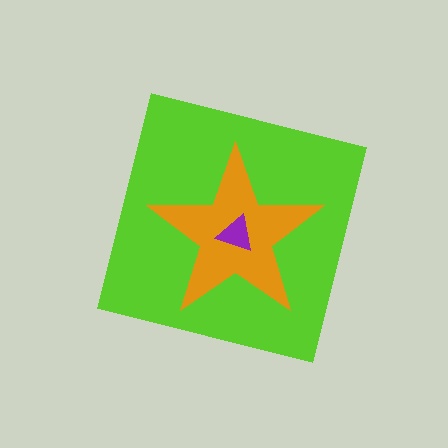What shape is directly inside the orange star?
The purple triangle.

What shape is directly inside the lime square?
The orange star.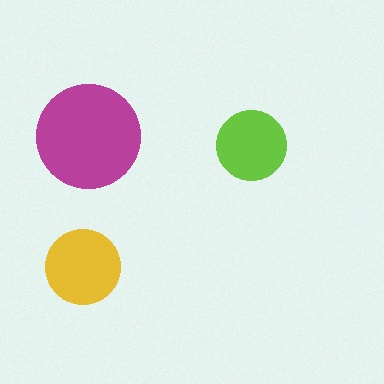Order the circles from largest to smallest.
the magenta one, the yellow one, the lime one.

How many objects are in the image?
There are 3 objects in the image.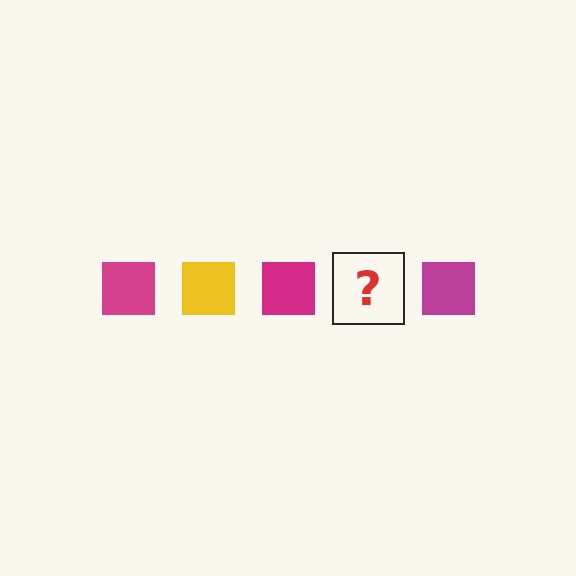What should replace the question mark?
The question mark should be replaced with a yellow square.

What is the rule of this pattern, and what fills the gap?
The rule is that the pattern cycles through magenta, yellow squares. The gap should be filled with a yellow square.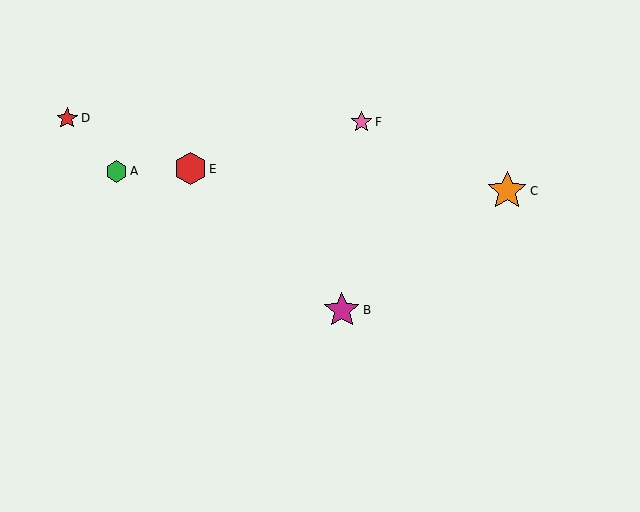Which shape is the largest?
The orange star (labeled C) is the largest.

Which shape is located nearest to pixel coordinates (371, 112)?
The pink star (labeled F) at (361, 122) is nearest to that location.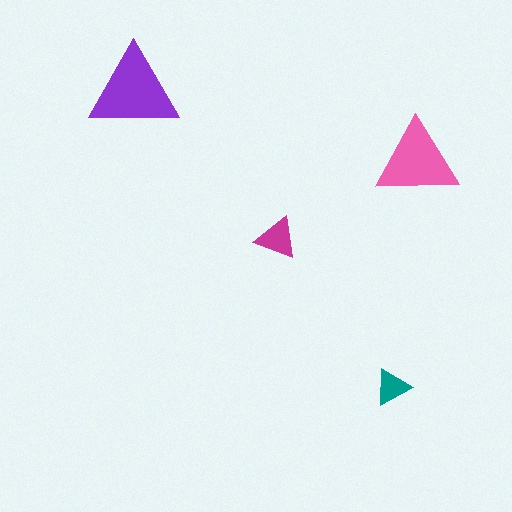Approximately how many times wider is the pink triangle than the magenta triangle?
About 2 times wider.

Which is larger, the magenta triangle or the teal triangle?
The magenta one.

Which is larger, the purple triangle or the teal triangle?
The purple one.